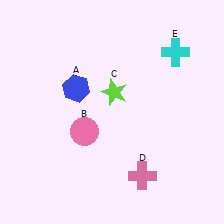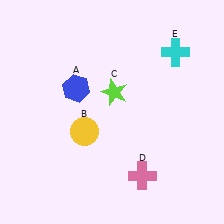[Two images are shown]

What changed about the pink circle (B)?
In Image 1, B is pink. In Image 2, it changed to yellow.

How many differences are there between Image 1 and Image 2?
There is 1 difference between the two images.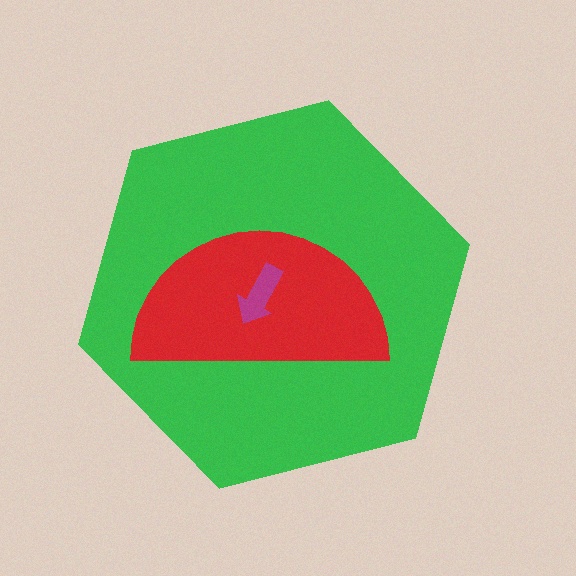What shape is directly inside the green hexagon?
The red semicircle.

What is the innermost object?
The magenta arrow.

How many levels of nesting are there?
3.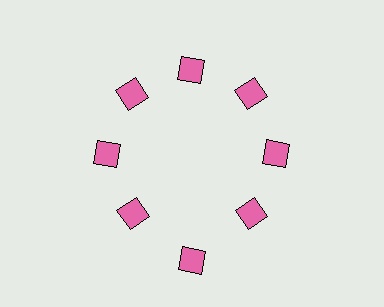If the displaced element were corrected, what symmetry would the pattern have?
It would have 8-fold rotational symmetry — the pattern would map onto itself every 45 degrees.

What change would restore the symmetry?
The symmetry would be restored by moving it inward, back onto the ring so that all 8 diamonds sit at equal angles and equal distance from the center.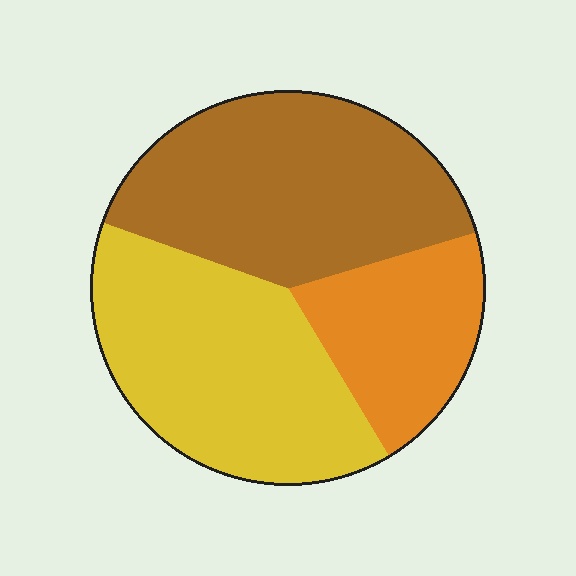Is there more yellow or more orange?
Yellow.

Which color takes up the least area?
Orange, at roughly 20%.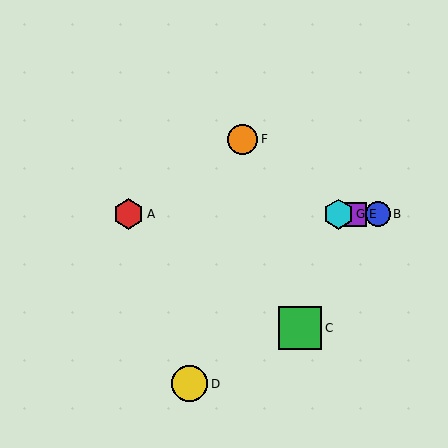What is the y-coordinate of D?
Object D is at y≈384.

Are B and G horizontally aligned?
Yes, both are at y≈214.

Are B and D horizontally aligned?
No, B is at y≈214 and D is at y≈384.